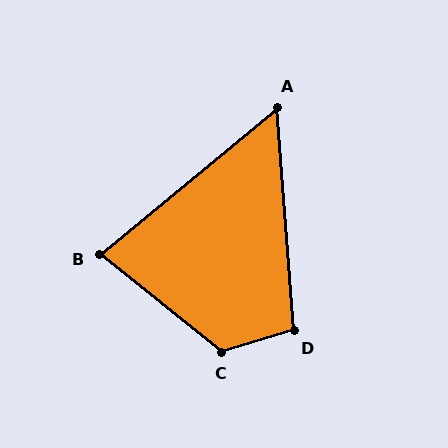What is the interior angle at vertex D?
Approximately 102 degrees (obtuse).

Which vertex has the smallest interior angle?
A, at approximately 55 degrees.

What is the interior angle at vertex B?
Approximately 78 degrees (acute).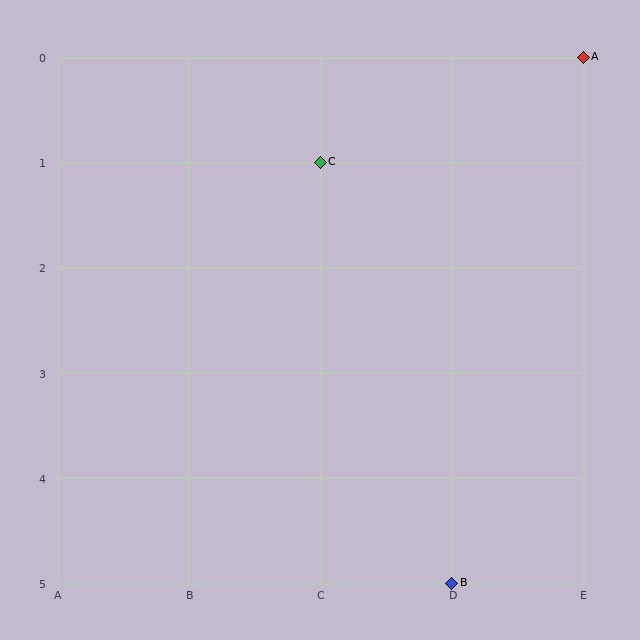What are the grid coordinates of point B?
Point B is at grid coordinates (D, 5).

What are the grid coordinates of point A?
Point A is at grid coordinates (E, 0).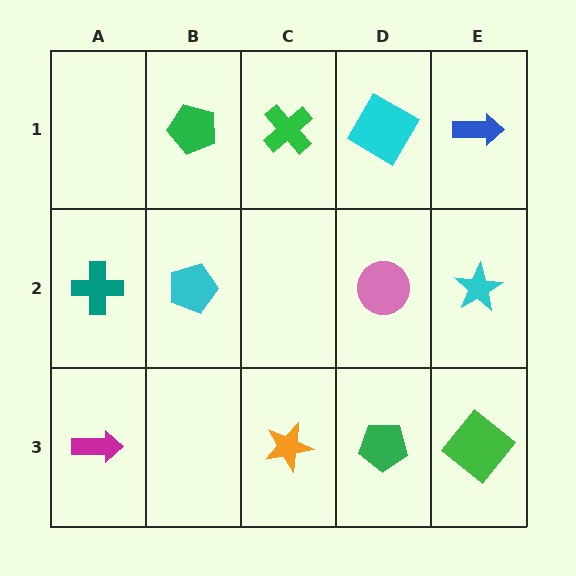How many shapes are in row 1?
4 shapes.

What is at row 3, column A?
A magenta arrow.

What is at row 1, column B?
A green pentagon.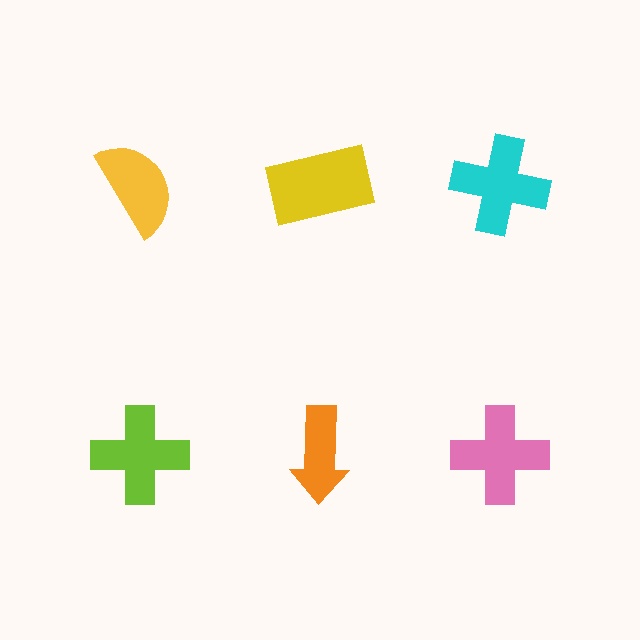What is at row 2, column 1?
A lime cross.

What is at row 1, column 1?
A yellow semicircle.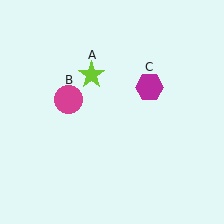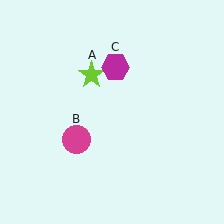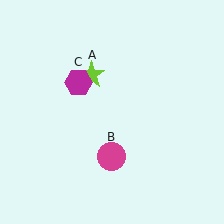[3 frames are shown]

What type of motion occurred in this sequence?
The magenta circle (object B), magenta hexagon (object C) rotated counterclockwise around the center of the scene.